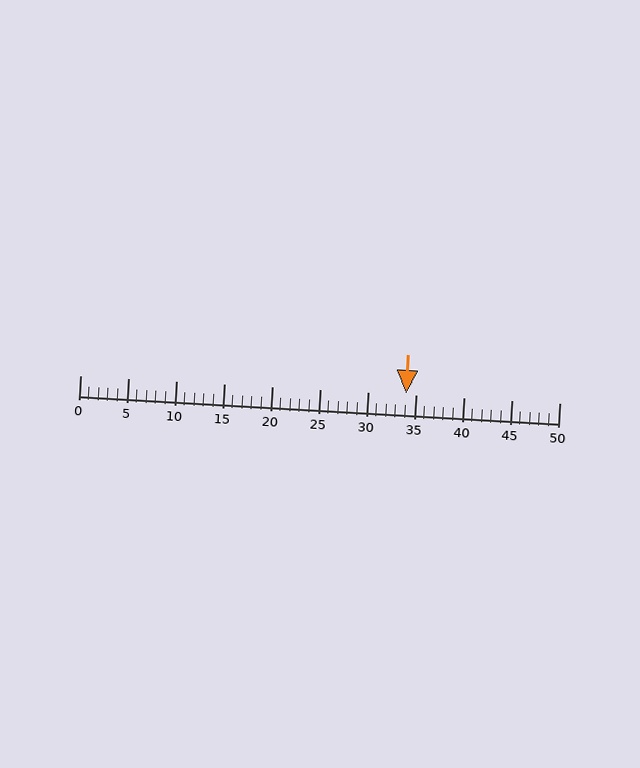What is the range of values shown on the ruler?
The ruler shows values from 0 to 50.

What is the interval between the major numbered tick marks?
The major tick marks are spaced 5 units apart.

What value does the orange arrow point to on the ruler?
The orange arrow points to approximately 34.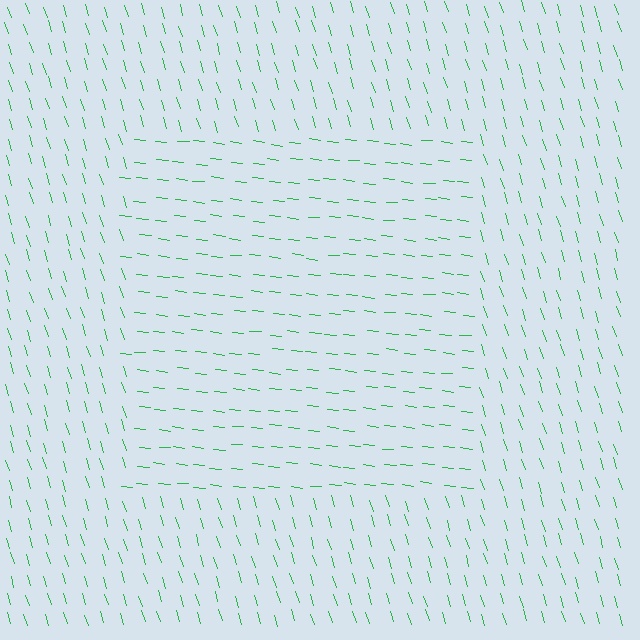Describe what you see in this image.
The image is filled with small green line segments. A rectangle region in the image has lines oriented differently from the surrounding lines, creating a visible texture boundary.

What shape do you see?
I see a rectangle.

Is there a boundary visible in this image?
Yes, there is a texture boundary formed by a change in line orientation.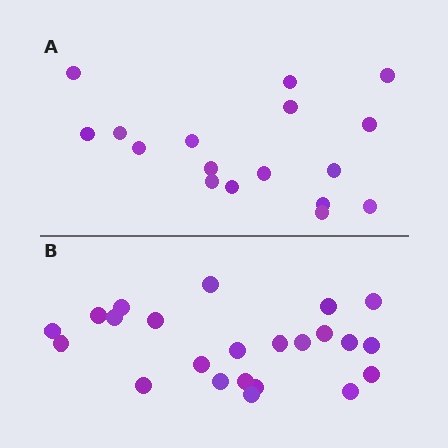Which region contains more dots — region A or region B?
Region B (the bottom region) has more dots.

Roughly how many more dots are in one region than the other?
Region B has about 6 more dots than region A.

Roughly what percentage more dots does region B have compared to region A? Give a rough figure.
About 35% more.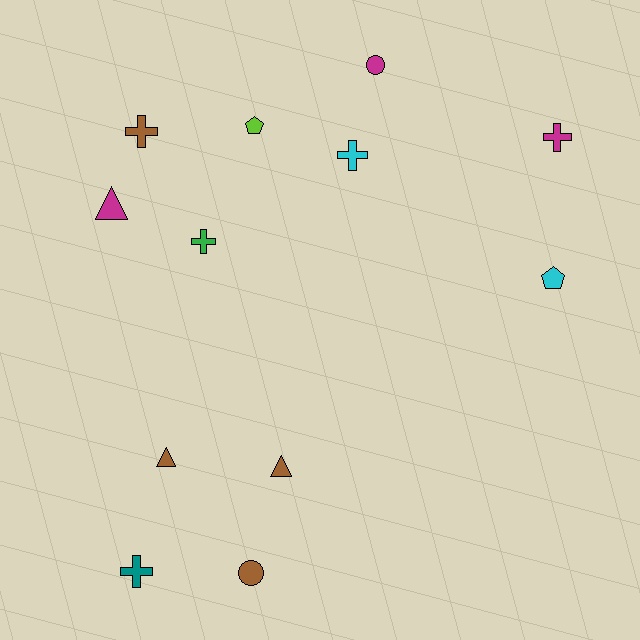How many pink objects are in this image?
There are no pink objects.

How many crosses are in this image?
There are 5 crosses.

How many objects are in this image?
There are 12 objects.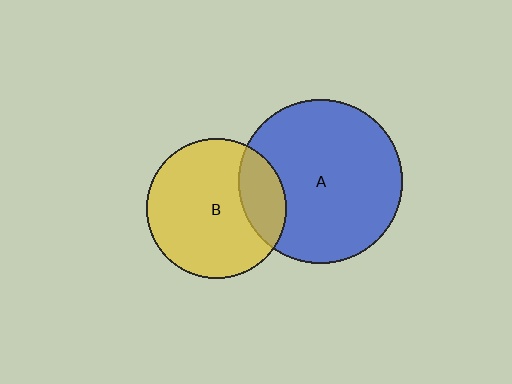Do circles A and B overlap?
Yes.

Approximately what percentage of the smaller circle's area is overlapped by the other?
Approximately 20%.